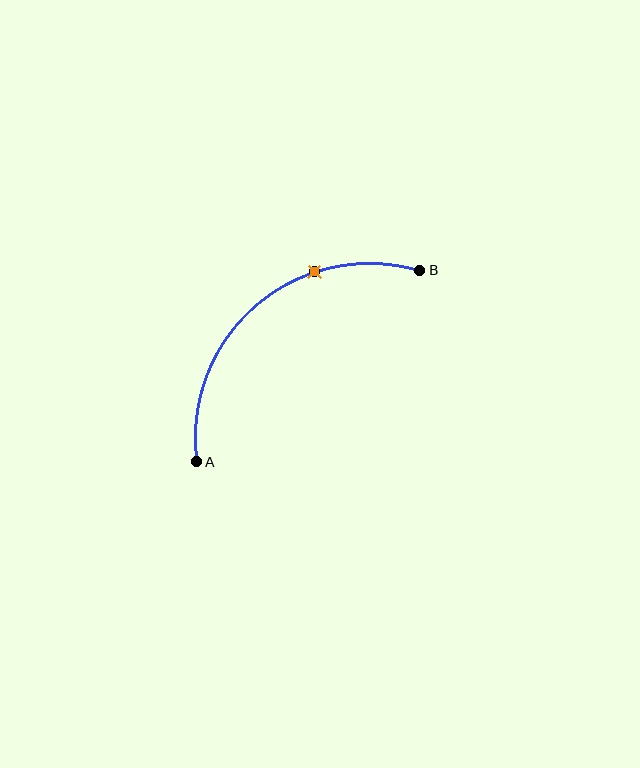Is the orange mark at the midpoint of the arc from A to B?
No. The orange mark lies on the arc but is closer to endpoint B. The arc midpoint would be at the point on the curve equidistant along the arc from both A and B.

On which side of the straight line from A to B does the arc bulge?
The arc bulges above and to the left of the straight line connecting A and B.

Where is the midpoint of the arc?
The arc midpoint is the point on the curve farthest from the straight line joining A and B. It sits above and to the left of that line.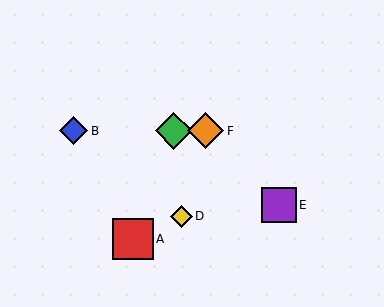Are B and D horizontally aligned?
No, B is at y≈131 and D is at y≈216.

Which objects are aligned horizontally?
Objects B, C, F are aligned horizontally.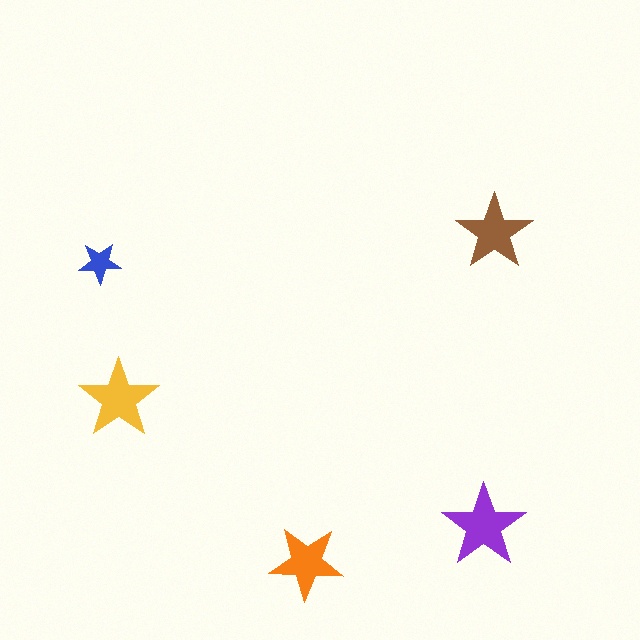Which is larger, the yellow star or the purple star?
The purple one.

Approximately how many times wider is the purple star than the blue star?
About 2 times wider.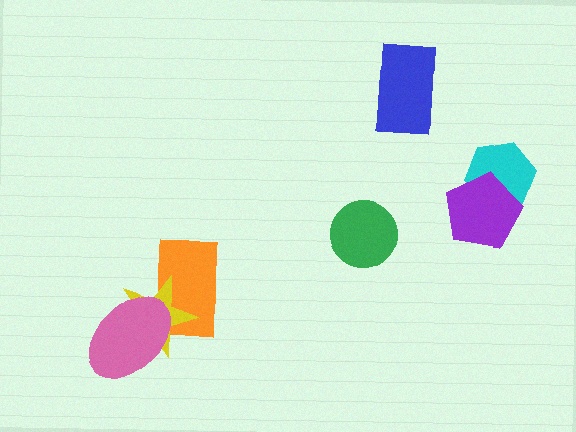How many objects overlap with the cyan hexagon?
1 object overlaps with the cyan hexagon.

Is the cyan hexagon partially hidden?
Yes, it is partially covered by another shape.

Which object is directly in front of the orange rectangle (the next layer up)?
The yellow star is directly in front of the orange rectangle.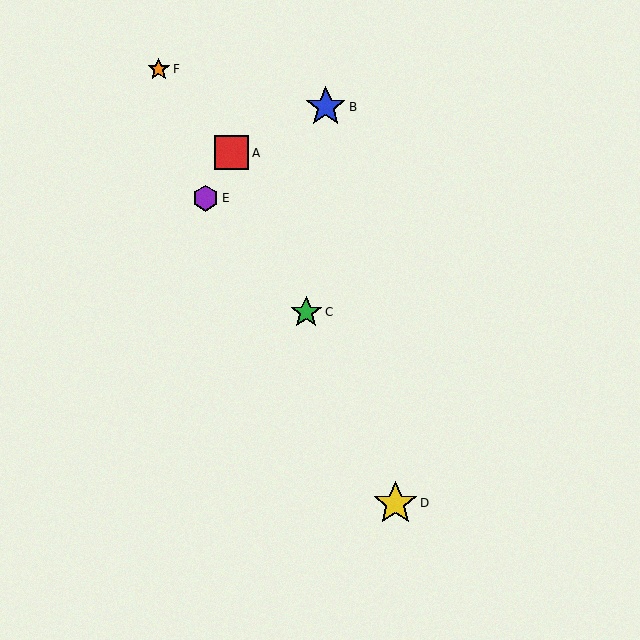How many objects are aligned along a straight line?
3 objects (A, C, D) are aligned along a straight line.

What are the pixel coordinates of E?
Object E is at (206, 198).